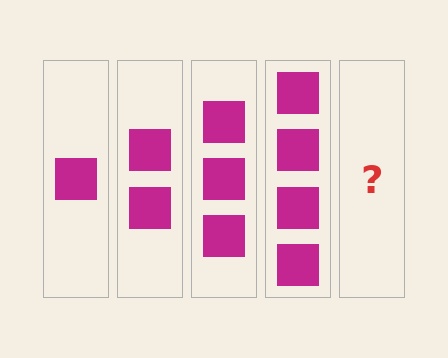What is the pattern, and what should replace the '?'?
The pattern is that each step adds one more square. The '?' should be 5 squares.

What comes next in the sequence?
The next element should be 5 squares.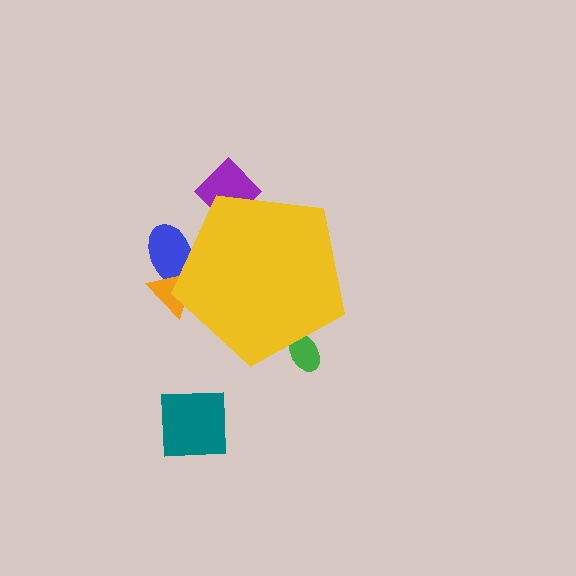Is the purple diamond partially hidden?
Yes, the purple diamond is partially hidden behind the yellow pentagon.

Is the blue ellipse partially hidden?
Yes, the blue ellipse is partially hidden behind the yellow pentagon.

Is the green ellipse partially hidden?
Yes, the green ellipse is partially hidden behind the yellow pentagon.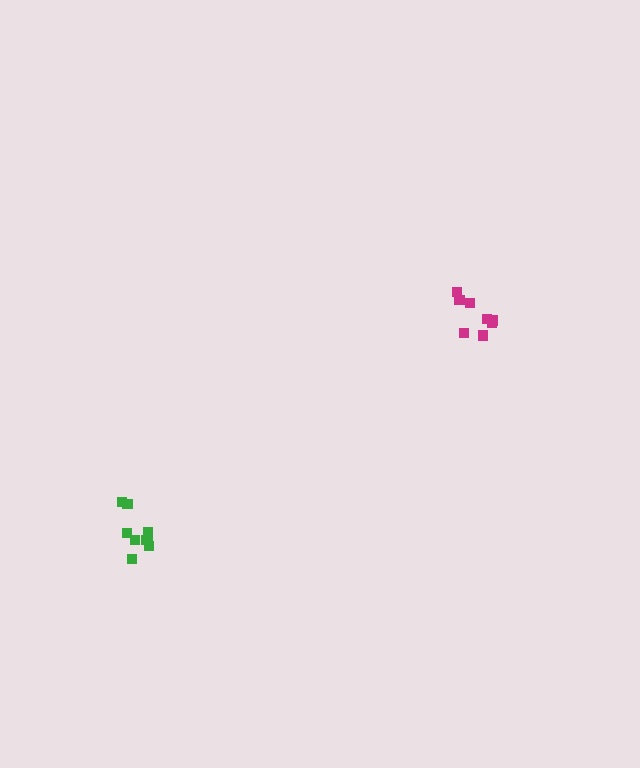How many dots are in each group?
Group 1: 8 dots, Group 2: 9 dots (17 total).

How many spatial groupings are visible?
There are 2 spatial groupings.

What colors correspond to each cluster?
The clusters are colored: magenta, green.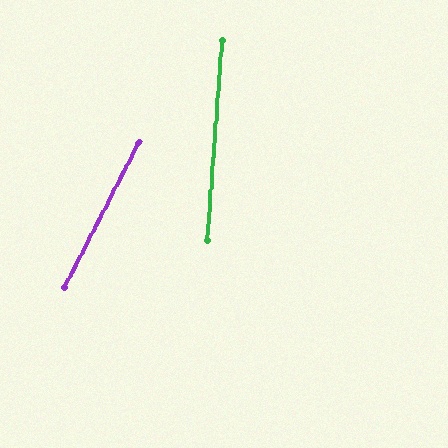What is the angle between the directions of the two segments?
Approximately 23 degrees.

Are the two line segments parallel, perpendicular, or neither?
Neither parallel nor perpendicular — they differ by about 23°.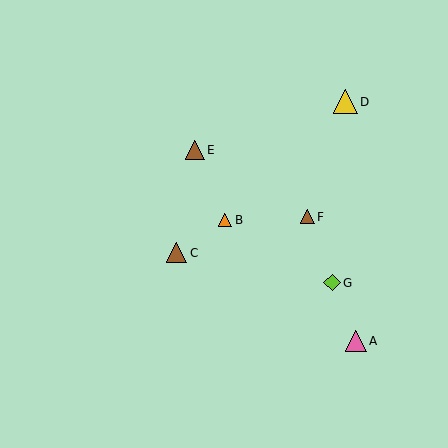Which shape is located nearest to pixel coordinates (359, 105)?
The yellow triangle (labeled D) at (346, 102) is nearest to that location.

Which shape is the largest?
The yellow triangle (labeled D) is the largest.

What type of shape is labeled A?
Shape A is a pink triangle.